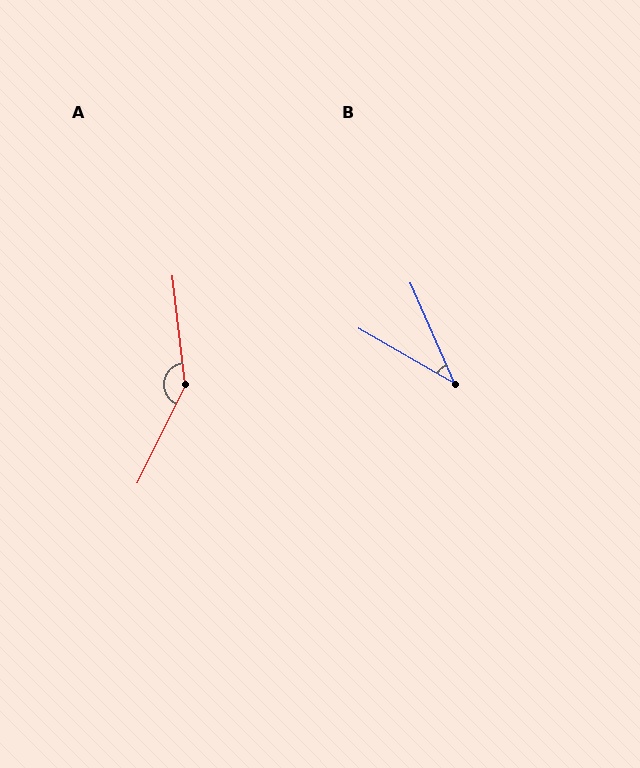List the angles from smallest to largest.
B (36°), A (147°).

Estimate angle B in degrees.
Approximately 36 degrees.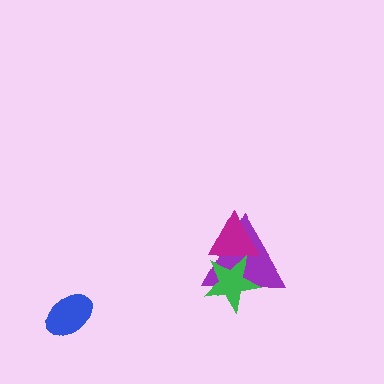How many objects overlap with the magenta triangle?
2 objects overlap with the magenta triangle.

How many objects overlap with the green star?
2 objects overlap with the green star.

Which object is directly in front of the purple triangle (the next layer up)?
The magenta triangle is directly in front of the purple triangle.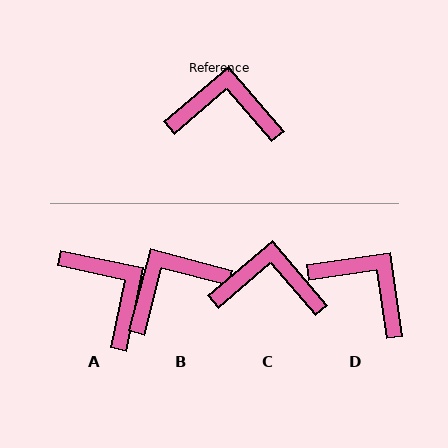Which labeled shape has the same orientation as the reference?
C.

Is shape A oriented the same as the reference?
No, it is off by about 52 degrees.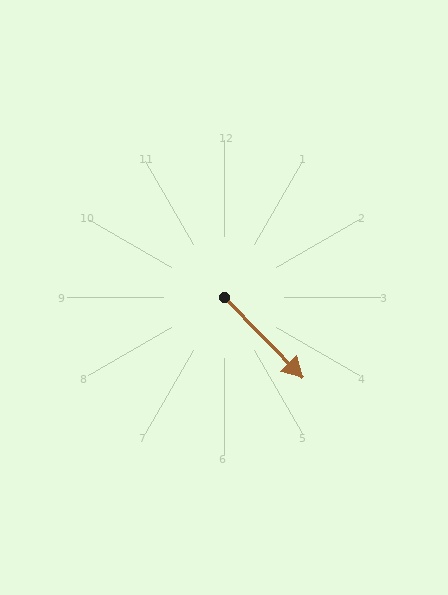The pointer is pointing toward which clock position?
Roughly 5 o'clock.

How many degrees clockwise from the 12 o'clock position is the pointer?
Approximately 136 degrees.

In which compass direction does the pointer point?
Southeast.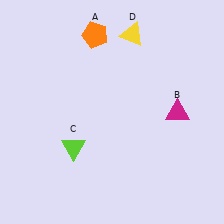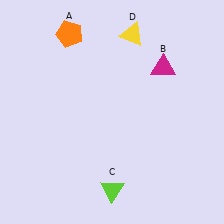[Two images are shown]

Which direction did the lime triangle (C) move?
The lime triangle (C) moved down.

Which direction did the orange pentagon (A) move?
The orange pentagon (A) moved left.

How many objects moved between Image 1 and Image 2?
3 objects moved between the two images.